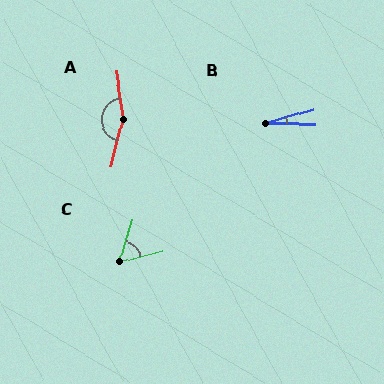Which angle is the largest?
A, at approximately 158 degrees.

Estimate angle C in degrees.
Approximately 59 degrees.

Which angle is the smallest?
B, at approximately 18 degrees.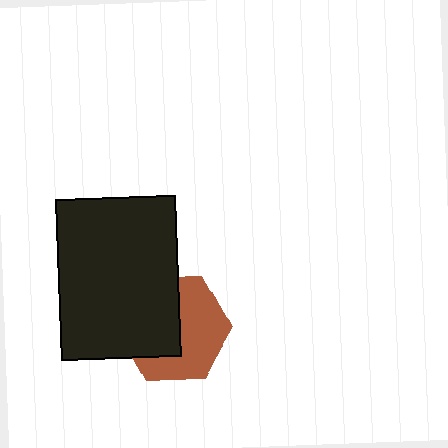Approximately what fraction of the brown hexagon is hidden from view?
Roughly 48% of the brown hexagon is hidden behind the black rectangle.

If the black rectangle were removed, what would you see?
You would see the complete brown hexagon.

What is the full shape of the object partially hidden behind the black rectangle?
The partially hidden object is a brown hexagon.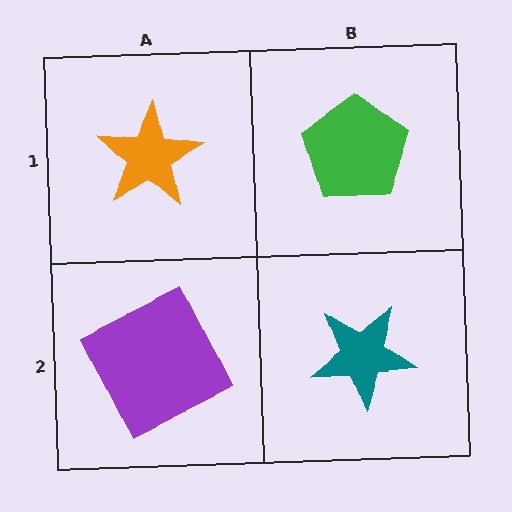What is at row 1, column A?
An orange star.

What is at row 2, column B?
A teal star.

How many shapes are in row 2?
2 shapes.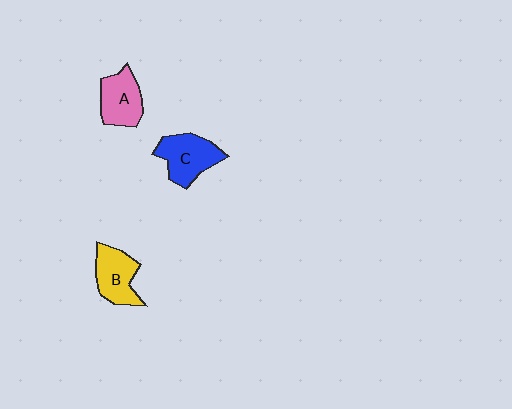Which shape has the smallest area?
Shape A (pink).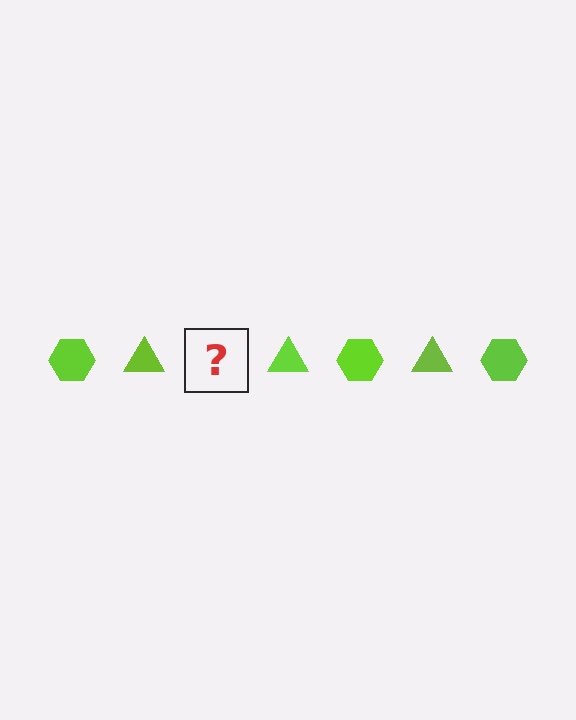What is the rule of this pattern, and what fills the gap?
The rule is that the pattern cycles through hexagon, triangle shapes in lime. The gap should be filled with a lime hexagon.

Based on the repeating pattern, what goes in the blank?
The blank should be a lime hexagon.